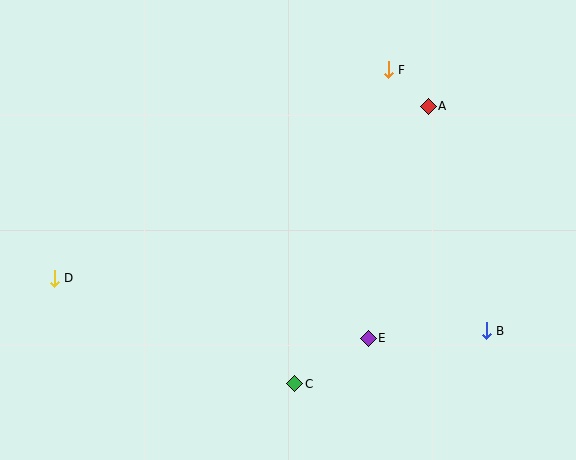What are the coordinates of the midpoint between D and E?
The midpoint between D and E is at (211, 308).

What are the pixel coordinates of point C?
Point C is at (295, 384).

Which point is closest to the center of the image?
Point E at (368, 338) is closest to the center.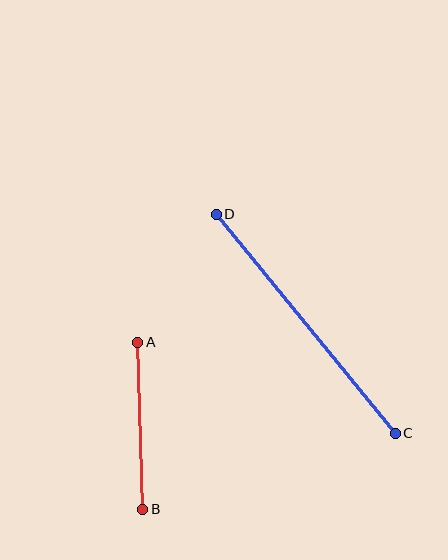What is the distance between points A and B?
The distance is approximately 167 pixels.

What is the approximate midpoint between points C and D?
The midpoint is at approximately (306, 324) pixels.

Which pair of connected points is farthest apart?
Points C and D are farthest apart.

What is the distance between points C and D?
The distance is approximately 283 pixels.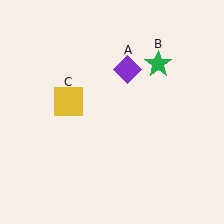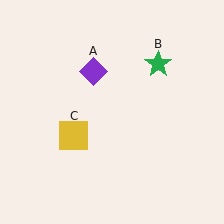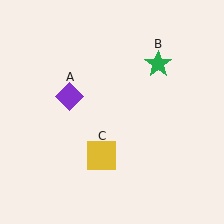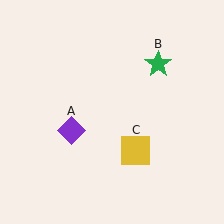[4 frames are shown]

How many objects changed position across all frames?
2 objects changed position: purple diamond (object A), yellow square (object C).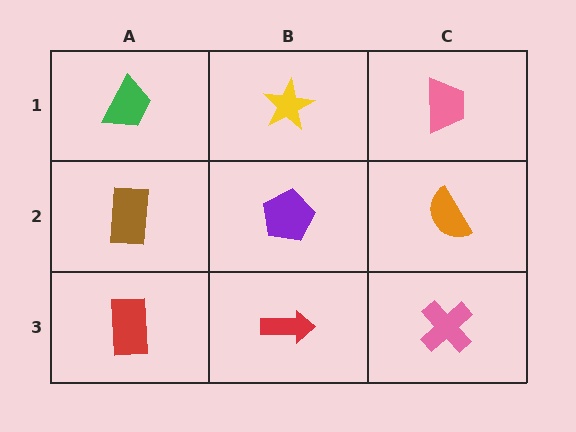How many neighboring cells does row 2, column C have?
3.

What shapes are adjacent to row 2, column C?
A pink trapezoid (row 1, column C), a pink cross (row 3, column C), a purple pentagon (row 2, column B).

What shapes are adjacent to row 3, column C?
An orange semicircle (row 2, column C), a red arrow (row 3, column B).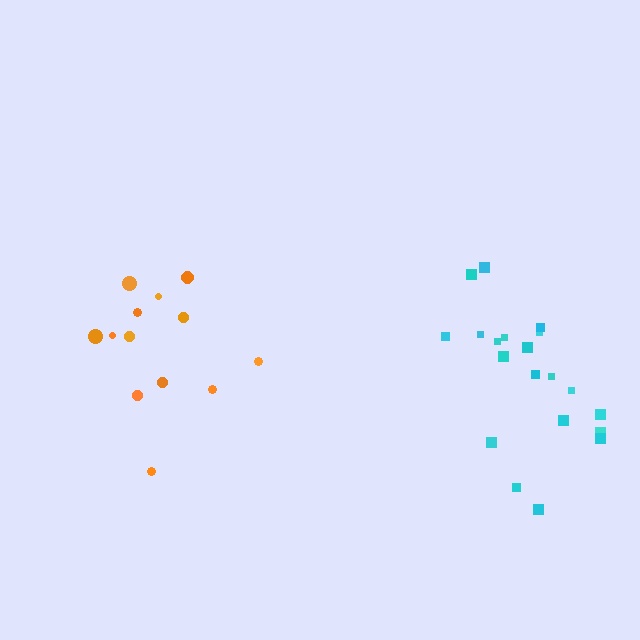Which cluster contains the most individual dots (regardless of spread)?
Cyan (20).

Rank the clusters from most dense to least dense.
orange, cyan.